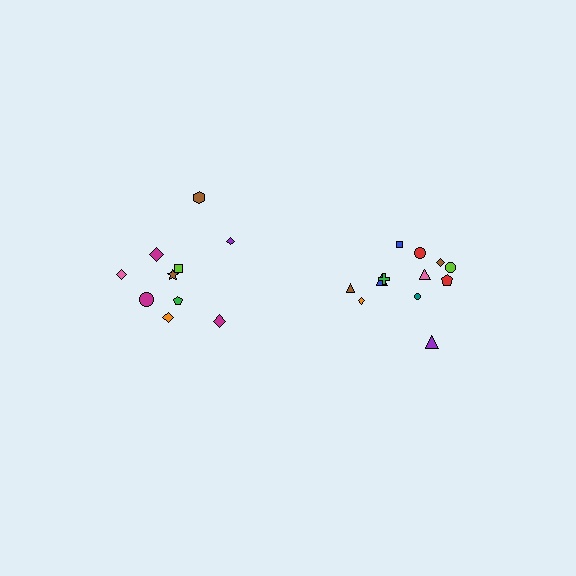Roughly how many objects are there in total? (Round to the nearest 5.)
Roughly 20 objects in total.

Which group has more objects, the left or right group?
The right group.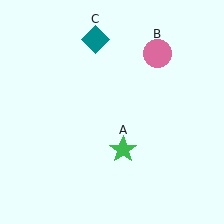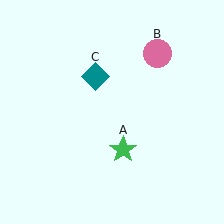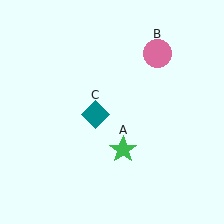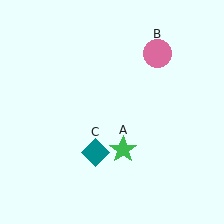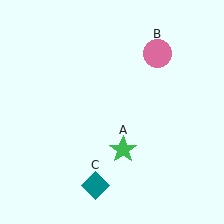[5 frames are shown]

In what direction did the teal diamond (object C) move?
The teal diamond (object C) moved down.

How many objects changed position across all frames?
1 object changed position: teal diamond (object C).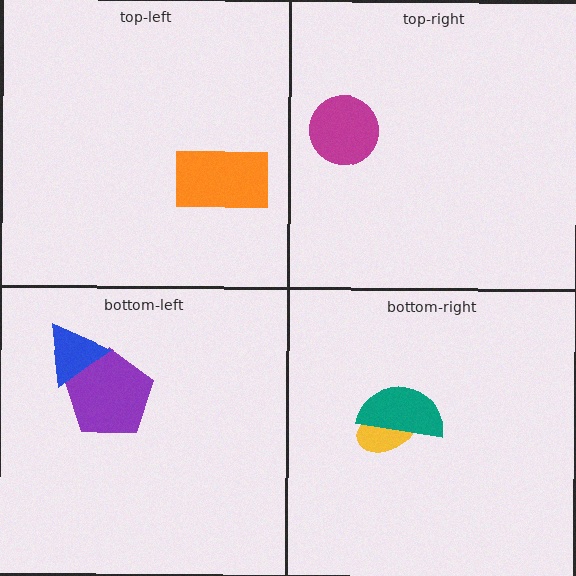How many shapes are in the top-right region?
1.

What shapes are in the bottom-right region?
The yellow ellipse, the teal semicircle.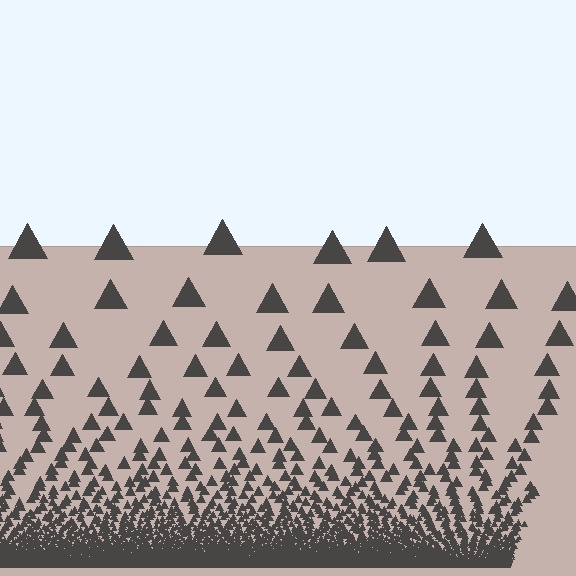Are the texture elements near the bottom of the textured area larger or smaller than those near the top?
Smaller. The gradient is inverted — elements near the bottom are smaller and denser.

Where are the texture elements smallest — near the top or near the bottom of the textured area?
Near the bottom.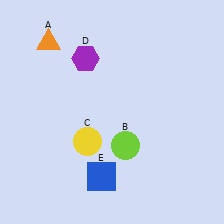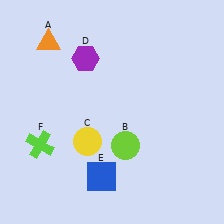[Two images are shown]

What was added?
A lime cross (F) was added in Image 2.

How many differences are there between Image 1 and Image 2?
There is 1 difference between the two images.